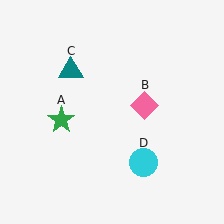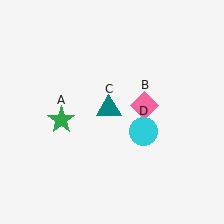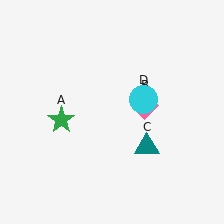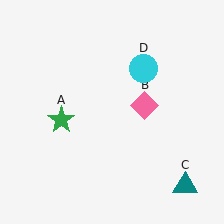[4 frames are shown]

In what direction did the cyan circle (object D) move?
The cyan circle (object D) moved up.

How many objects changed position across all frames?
2 objects changed position: teal triangle (object C), cyan circle (object D).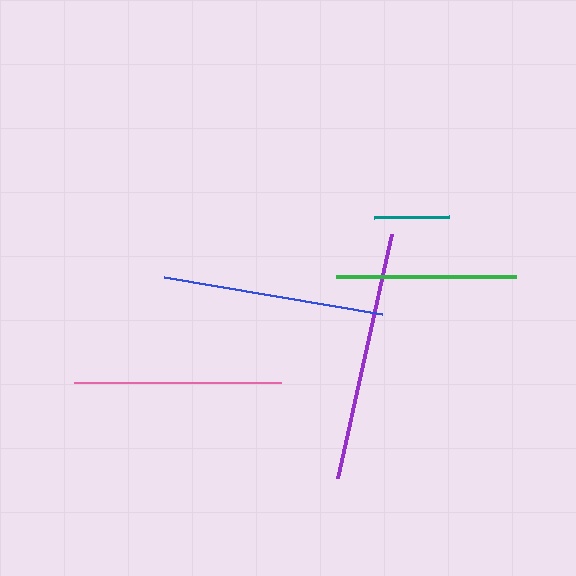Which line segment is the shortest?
The teal line is the shortest at approximately 75 pixels.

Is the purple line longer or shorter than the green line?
The purple line is longer than the green line.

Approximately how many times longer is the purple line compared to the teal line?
The purple line is approximately 3.3 times the length of the teal line.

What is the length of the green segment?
The green segment is approximately 180 pixels long.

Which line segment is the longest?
The purple line is the longest at approximately 250 pixels.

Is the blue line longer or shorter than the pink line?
The blue line is longer than the pink line.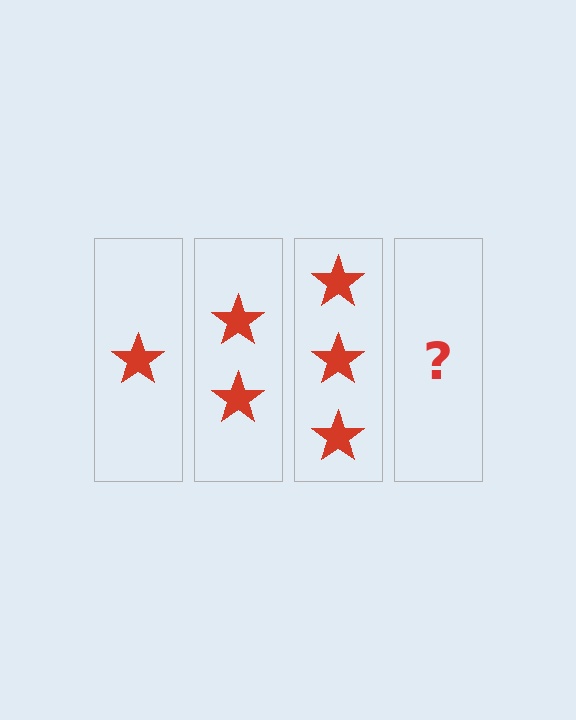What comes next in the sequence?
The next element should be 4 stars.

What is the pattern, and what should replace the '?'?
The pattern is that each step adds one more star. The '?' should be 4 stars.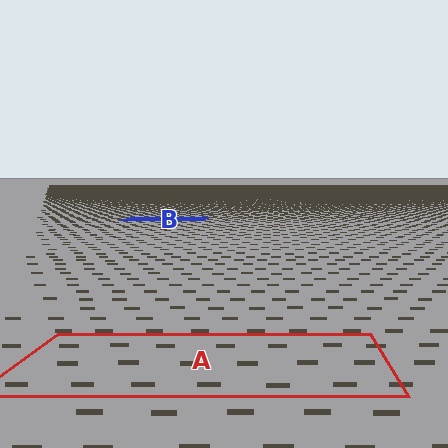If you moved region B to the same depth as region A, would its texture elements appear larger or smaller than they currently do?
They would appear larger. At a closer depth, the same texture elements are projected at a bigger on-screen size.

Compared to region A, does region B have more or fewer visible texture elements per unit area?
Region B has more texture elements per unit area — they are packed more densely because it is farther away.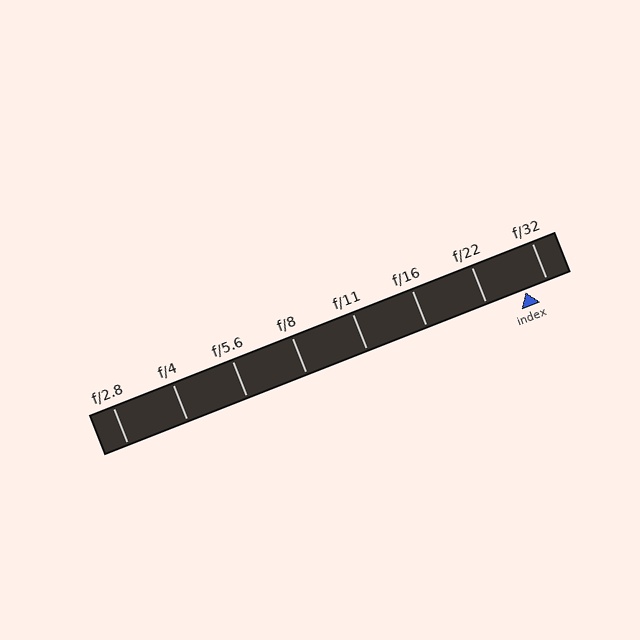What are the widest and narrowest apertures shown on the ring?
The widest aperture shown is f/2.8 and the narrowest is f/32.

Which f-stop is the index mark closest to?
The index mark is closest to f/32.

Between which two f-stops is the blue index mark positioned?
The index mark is between f/22 and f/32.